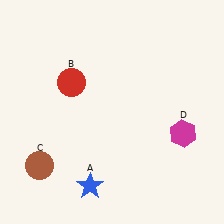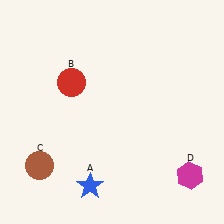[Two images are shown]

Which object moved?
The magenta hexagon (D) moved down.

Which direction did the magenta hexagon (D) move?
The magenta hexagon (D) moved down.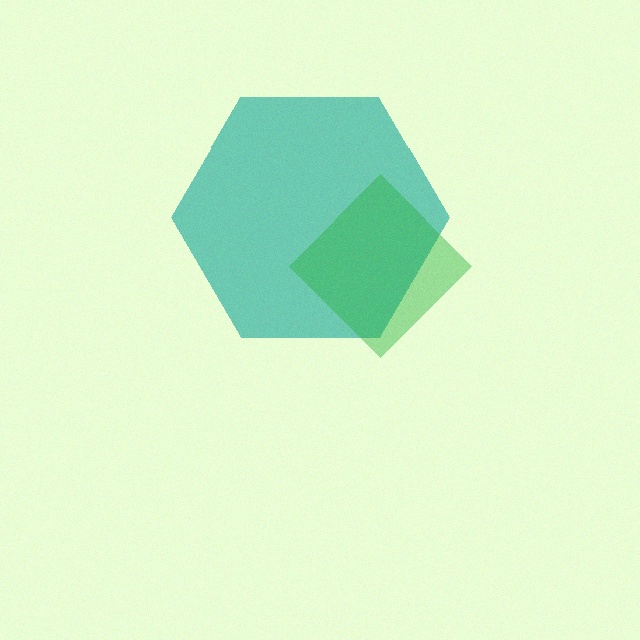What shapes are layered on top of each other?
The layered shapes are: a teal hexagon, a green diamond.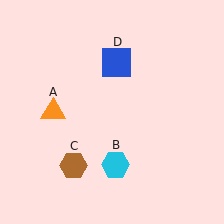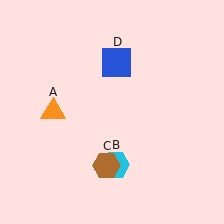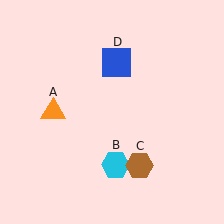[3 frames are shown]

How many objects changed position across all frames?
1 object changed position: brown hexagon (object C).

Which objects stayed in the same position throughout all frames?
Orange triangle (object A) and cyan hexagon (object B) and blue square (object D) remained stationary.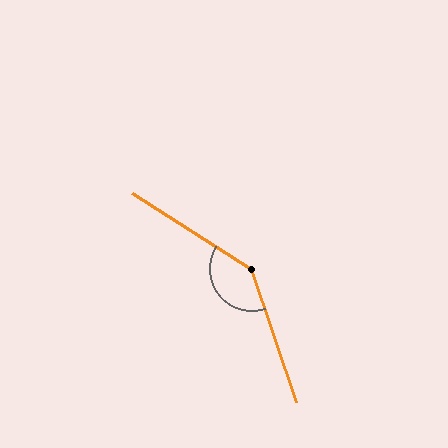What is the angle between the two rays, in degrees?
Approximately 141 degrees.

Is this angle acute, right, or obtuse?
It is obtuse.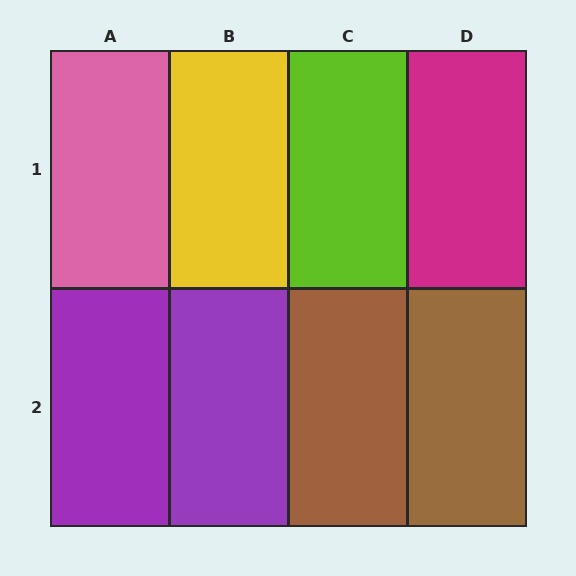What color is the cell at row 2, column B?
Purple.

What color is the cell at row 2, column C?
Brown.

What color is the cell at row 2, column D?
Brown.